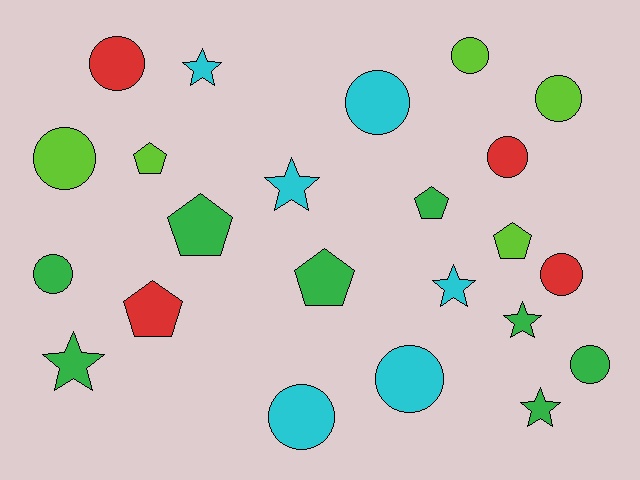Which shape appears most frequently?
Circle, with 11 objects.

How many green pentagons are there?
There are 3 green pentagons.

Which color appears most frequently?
Green, with 8 objects.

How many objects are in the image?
There are 23 objects.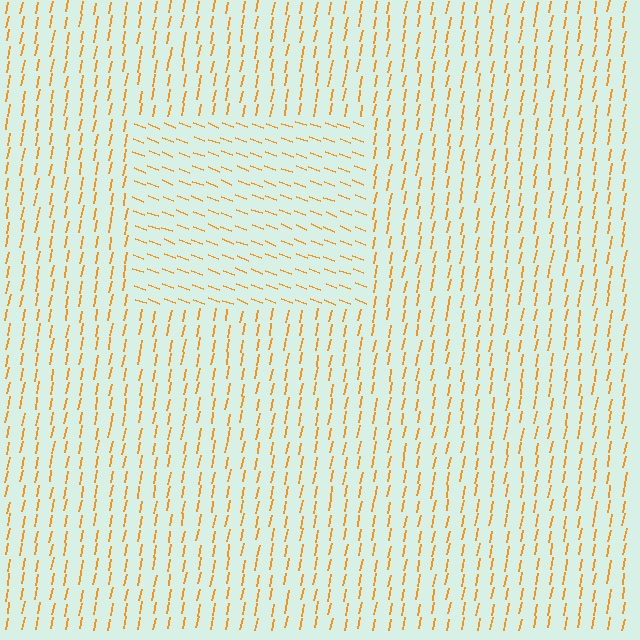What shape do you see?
I see a rectangle.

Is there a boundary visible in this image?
Yes, there is a texture boundary formed by a change in line orientation.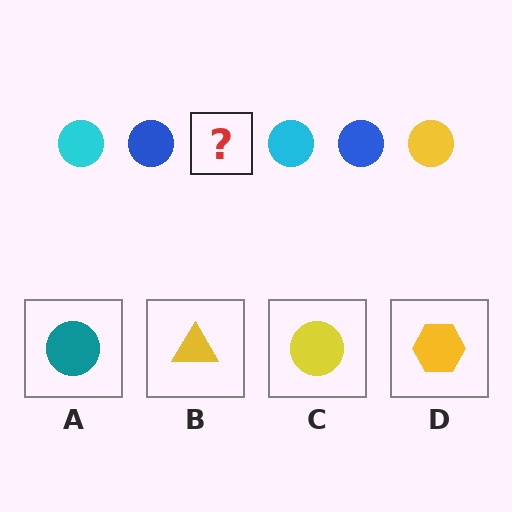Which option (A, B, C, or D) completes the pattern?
C.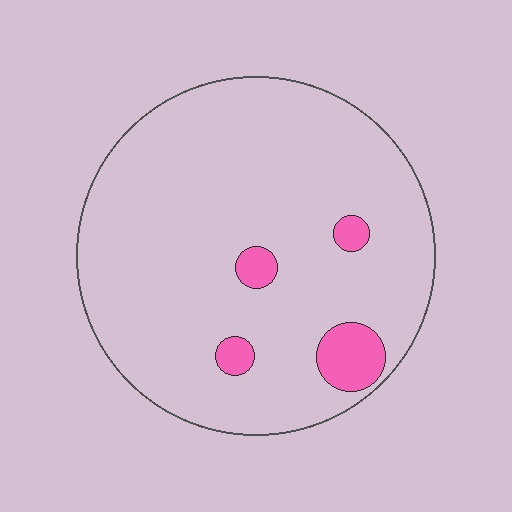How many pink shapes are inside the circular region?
4.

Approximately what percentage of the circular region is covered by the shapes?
Approximately 5%.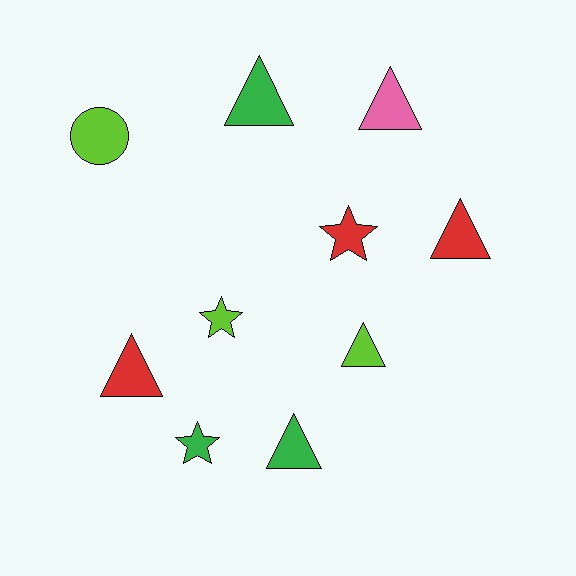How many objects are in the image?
There are 10 objects.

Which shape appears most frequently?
Triangle, with 6 objects.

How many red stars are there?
There is 1 red star.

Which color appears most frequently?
Lime, with 3 objects.